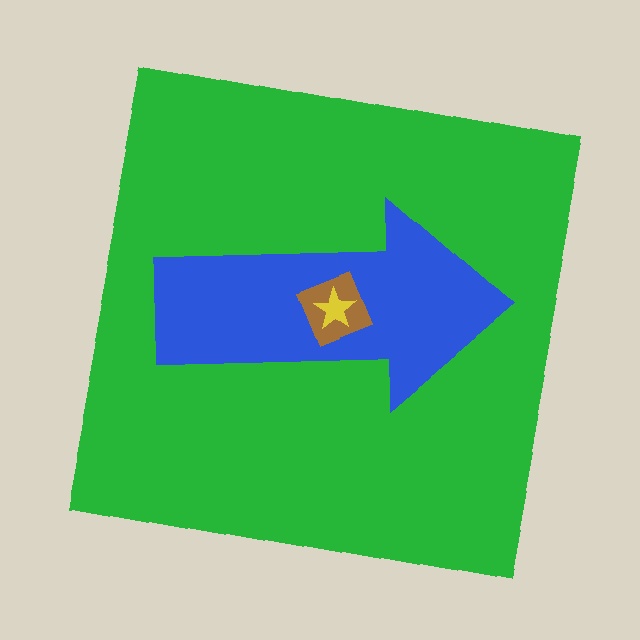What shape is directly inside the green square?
The blue arrow.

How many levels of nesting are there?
4.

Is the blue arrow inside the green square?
Yes.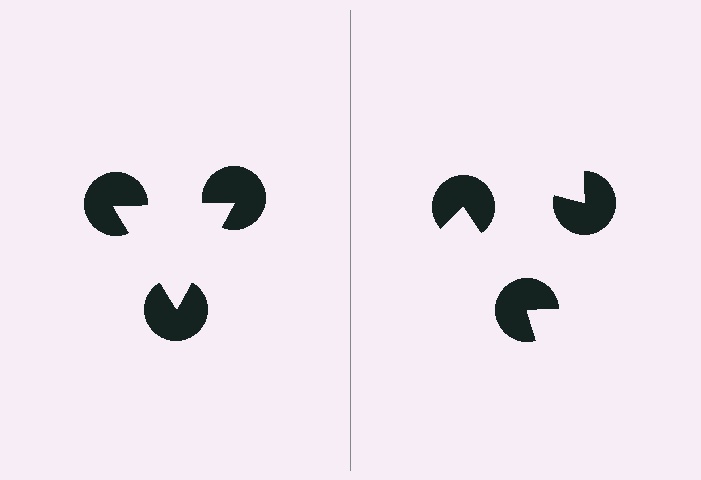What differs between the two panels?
The pac-man discs are positioned identically on both sides; only the wedge orientations differ. On the left they align to a triangle; on the right they are misaligned.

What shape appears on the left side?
An illusory triangle.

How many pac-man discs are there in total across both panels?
6 — 3 on each side.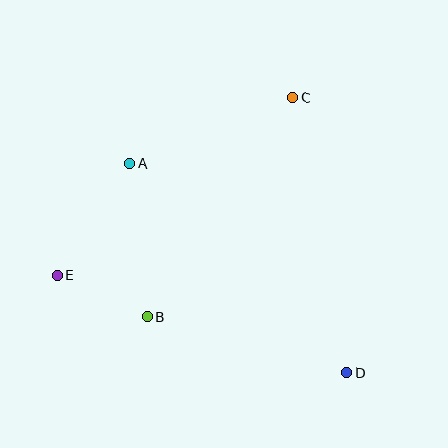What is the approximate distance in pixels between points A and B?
The distance between A and B is approximately 154 pixels.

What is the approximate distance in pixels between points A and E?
The distance between A and E is approximately 133 pixels.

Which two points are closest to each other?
Points B and E are closest to each other.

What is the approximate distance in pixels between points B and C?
The distance between B and C is approximately 263 pixels.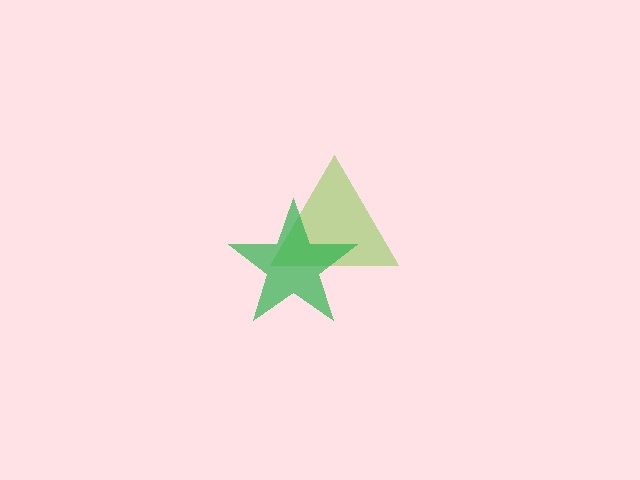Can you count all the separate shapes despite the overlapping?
Yes, there are 2 separate shapes.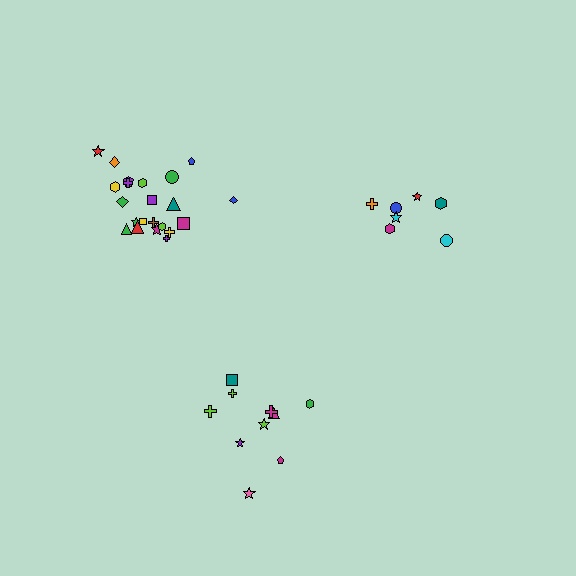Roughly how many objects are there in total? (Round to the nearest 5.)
Roughly 40 objects in total.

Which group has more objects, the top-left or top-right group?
The top-left group.